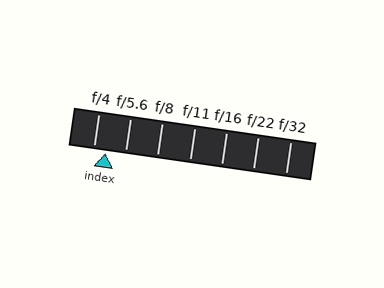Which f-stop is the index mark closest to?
The index mark is closest to f/4.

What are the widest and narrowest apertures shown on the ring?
The widest aperture shown is f/4 and the narrowest is f/32.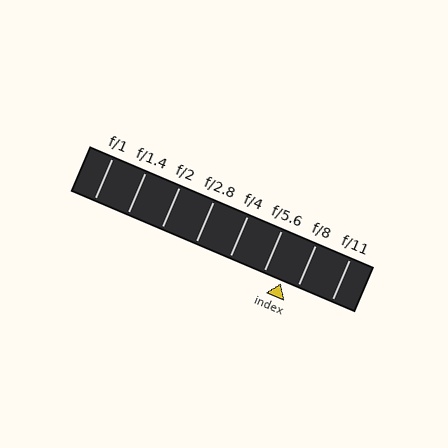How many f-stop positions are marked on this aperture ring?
There are 8 f-stop positions marked.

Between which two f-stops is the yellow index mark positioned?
The index mark is between f/5.6 and f/8.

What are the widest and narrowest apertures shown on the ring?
The widest aperture shown is f/1 and the narrowest is f/11.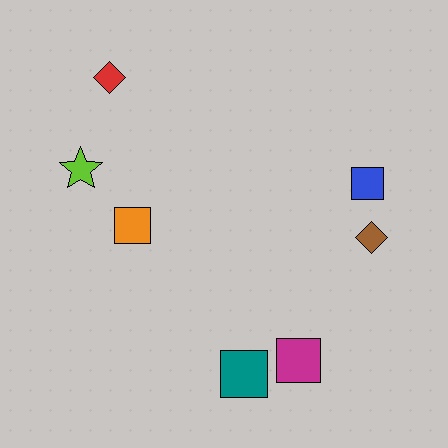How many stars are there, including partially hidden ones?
There is 1 star.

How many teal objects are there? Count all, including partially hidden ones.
There is 1 teal object.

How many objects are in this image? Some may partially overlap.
There are 7 objects.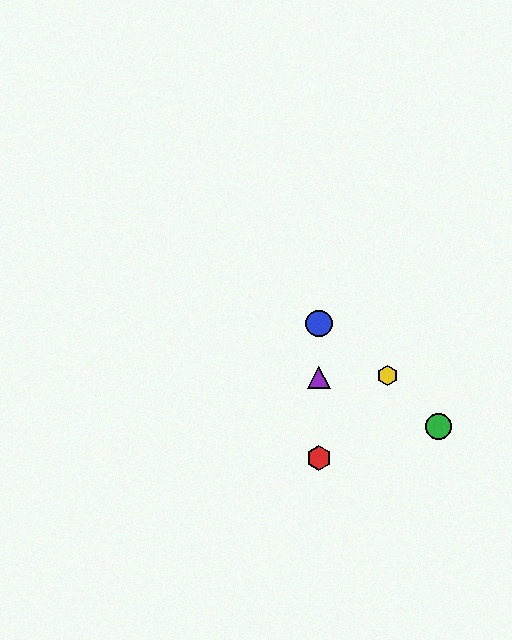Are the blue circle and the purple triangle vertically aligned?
Yes, both are at x≈319.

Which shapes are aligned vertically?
The red hexagon, the blue circle, the purple triangle are aligned vertically.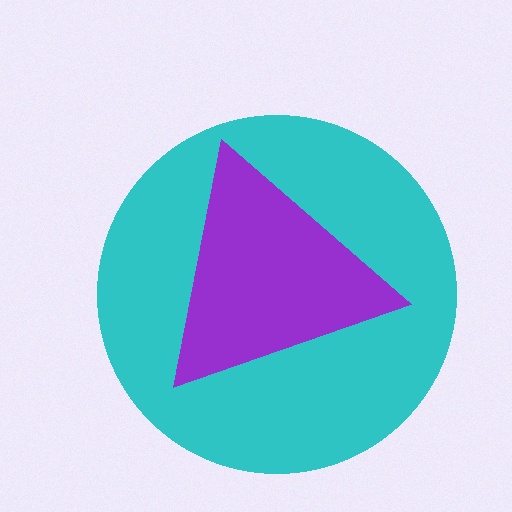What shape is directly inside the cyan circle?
The purple triangle.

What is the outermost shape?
The cyan circle.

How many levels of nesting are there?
2.